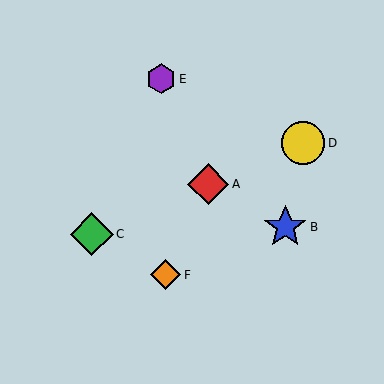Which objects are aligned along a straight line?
Objects A, C, D are aligned along a straight line.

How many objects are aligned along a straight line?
3 objects (A, C, D) are aligned along a straight line.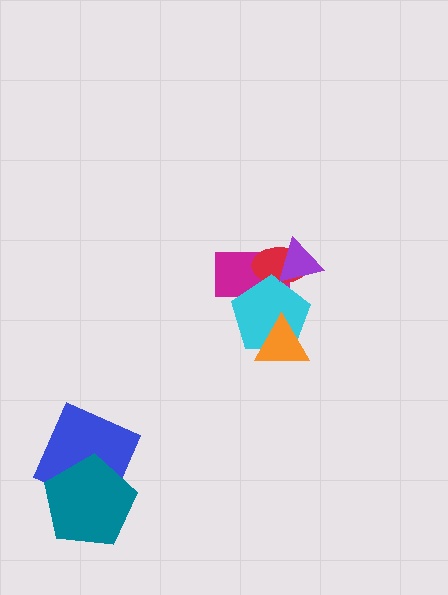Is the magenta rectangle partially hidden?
Yes, it is partially covered by another shape.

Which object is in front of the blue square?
The teal pentagon is in front of the blue square.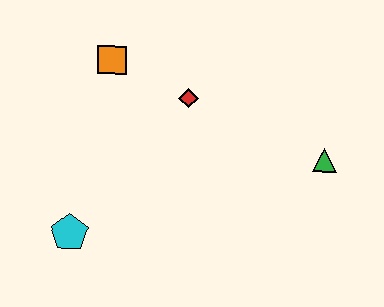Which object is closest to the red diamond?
The orange square is closest to the red diamond.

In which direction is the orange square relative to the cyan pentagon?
The orange square is above the cyan pentagon.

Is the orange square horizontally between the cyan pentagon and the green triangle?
Yes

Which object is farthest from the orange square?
The green triangle is farthest from the orange square.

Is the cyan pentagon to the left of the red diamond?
Yes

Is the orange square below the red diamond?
No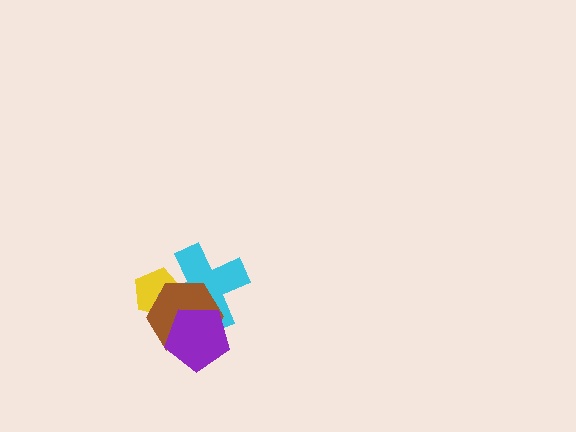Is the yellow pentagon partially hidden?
Yes, it is partially covered by another shape.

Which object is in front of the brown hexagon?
The purple pentagon is in front of the brown hexagon.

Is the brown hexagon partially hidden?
Yes, it is partially covered by another shape.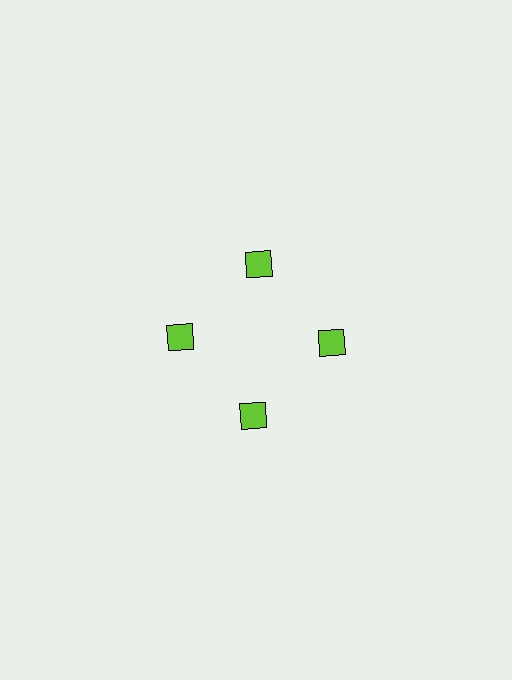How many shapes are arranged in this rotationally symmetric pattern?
There are 4 shapes, arranged in 4 groups of 1.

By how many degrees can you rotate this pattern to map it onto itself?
The pattern maps onto itself every 90 degrees of rotation.